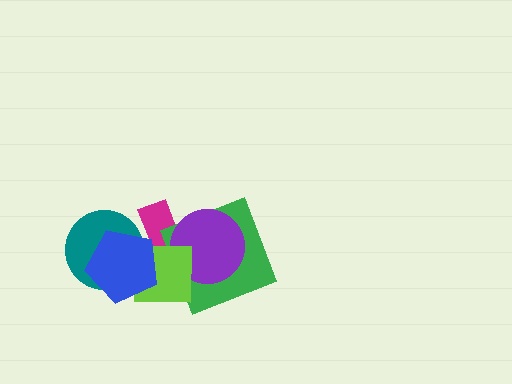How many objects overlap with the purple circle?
3 objects overlap with the purple circle.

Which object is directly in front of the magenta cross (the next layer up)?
The green square is directly in front of the magenta cross.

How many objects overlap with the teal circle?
3 objects overlap with the teal circle.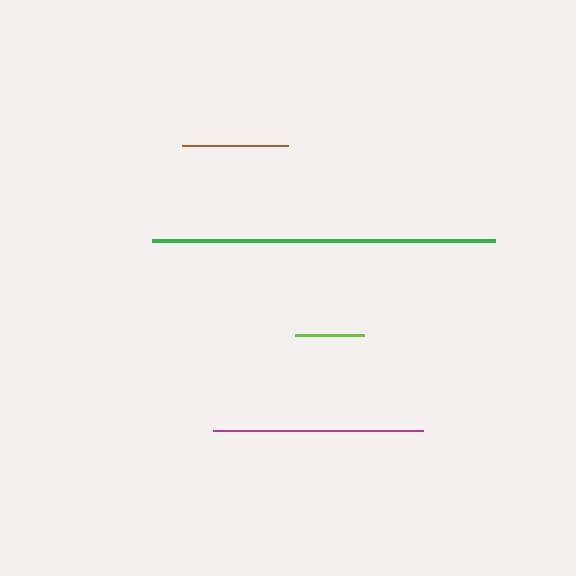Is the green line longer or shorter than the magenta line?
The green line is longer than the magenta line.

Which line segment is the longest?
The green line is the longest at approximately 343 pixels.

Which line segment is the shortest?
The lime line is the shortest at approximately 69 pixels.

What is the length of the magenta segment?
The magenta segment is approximately 210 pixels long.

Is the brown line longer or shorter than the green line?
The green line is longer than the brown line.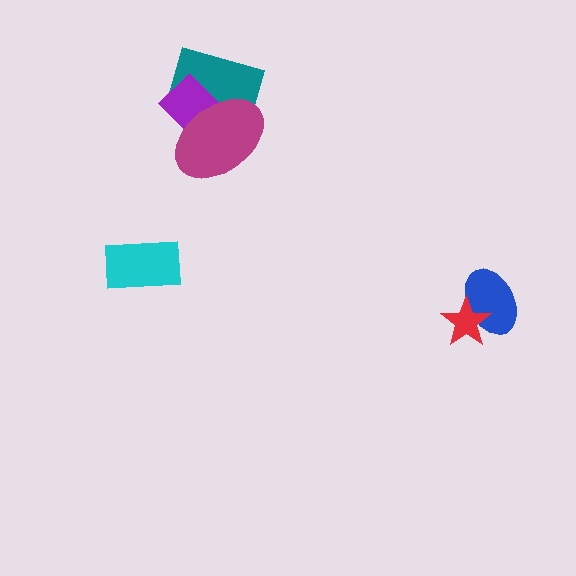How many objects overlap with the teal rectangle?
2 objects overlap with the teal rectangle.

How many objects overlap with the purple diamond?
2 objects overlap with the purple diamond.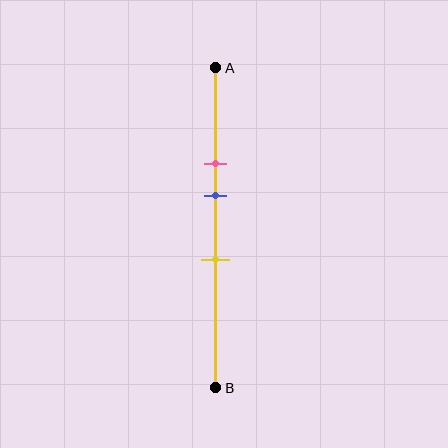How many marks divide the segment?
There are 3 marks dividing the segment.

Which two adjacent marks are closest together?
The pink and blue marks are the closest adjacent pair.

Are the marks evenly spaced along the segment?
Yes, the marks are approximately evenly spaced.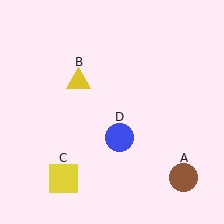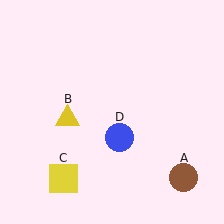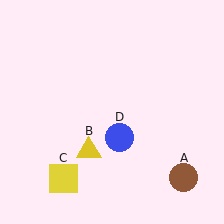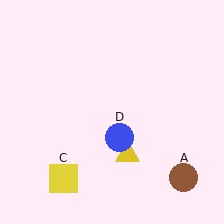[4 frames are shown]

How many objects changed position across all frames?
1 object changed position: yellow triangle (object B).